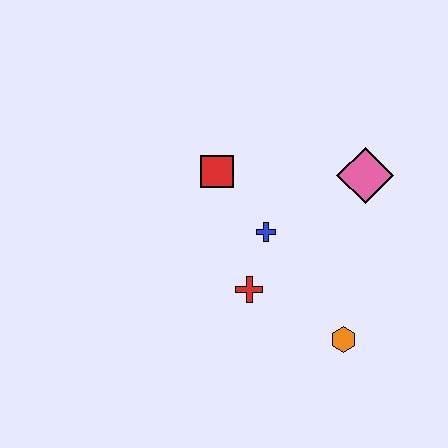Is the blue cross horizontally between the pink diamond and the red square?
Yes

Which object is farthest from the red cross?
The pink diamond is farthest from the red cross.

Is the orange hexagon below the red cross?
Yes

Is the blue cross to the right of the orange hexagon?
No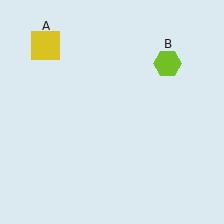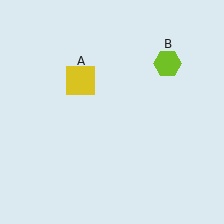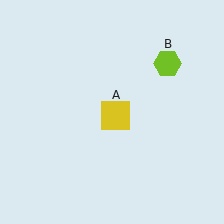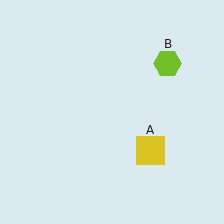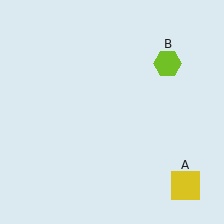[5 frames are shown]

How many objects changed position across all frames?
1 object changed position: yellow square (object A).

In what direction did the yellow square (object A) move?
The yellow square (object A) moved down and to the right.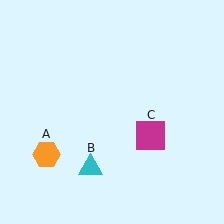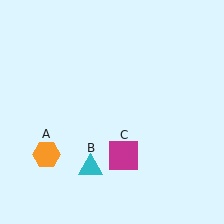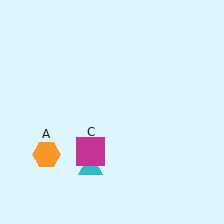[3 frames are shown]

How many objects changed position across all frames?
1 object changed position: magenta square (object C).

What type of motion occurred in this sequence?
The magenta square (object C) rotated clockwise around the center of the scene.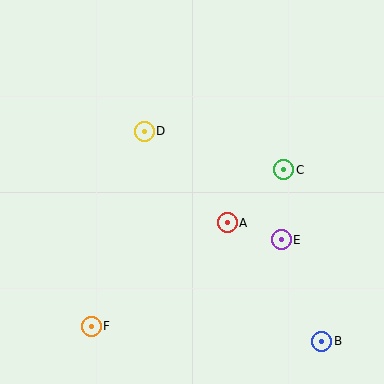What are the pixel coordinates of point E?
Point E is at (281, 240).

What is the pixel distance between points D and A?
The distance between D and A is 124 pixels.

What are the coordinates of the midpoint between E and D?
The midpoint between E and D is at (213, 186).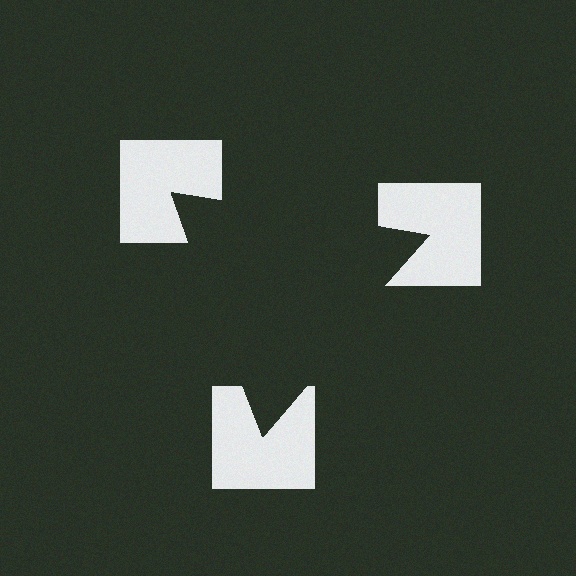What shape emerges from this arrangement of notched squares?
An illusory triangle — its edges are inferred from the aligned wedge cuts in the notched squares, not physically drawn.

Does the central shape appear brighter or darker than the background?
It typically appears slightly darker than the background, even though no actual brightness change is drawn.